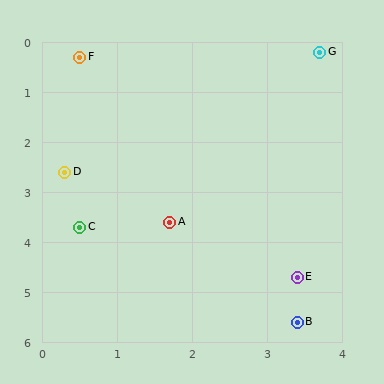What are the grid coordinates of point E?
Point E is at approximately (3.4, 4.7).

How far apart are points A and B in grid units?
Points A and B are about 2.6 grid units apart.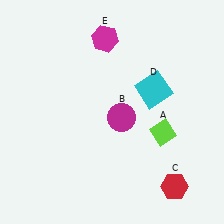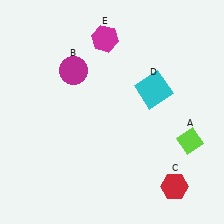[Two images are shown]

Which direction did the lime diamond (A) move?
The lime diamond (A) moved right.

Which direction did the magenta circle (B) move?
The magenta circle (B) moved left.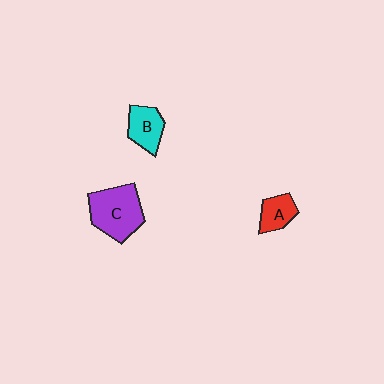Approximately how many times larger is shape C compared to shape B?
Approximately 1.8 times.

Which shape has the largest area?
Shape C (purple).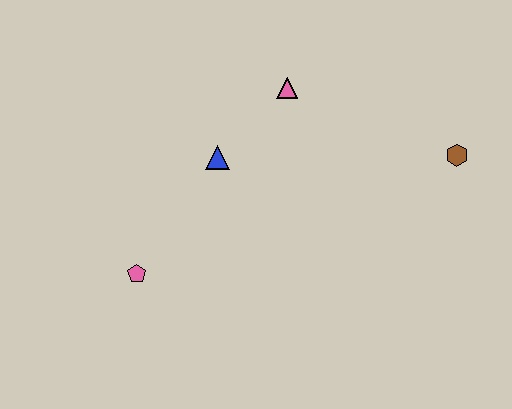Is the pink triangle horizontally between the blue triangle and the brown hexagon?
Yes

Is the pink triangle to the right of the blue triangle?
Yes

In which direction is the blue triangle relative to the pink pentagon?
The blue triangle is above the pink pentagon.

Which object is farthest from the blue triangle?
The brown hexagon is farthest from the blue triangle.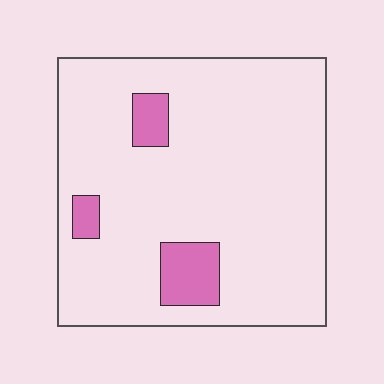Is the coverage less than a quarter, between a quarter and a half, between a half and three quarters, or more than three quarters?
Less than a quarter.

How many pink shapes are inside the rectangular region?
3.